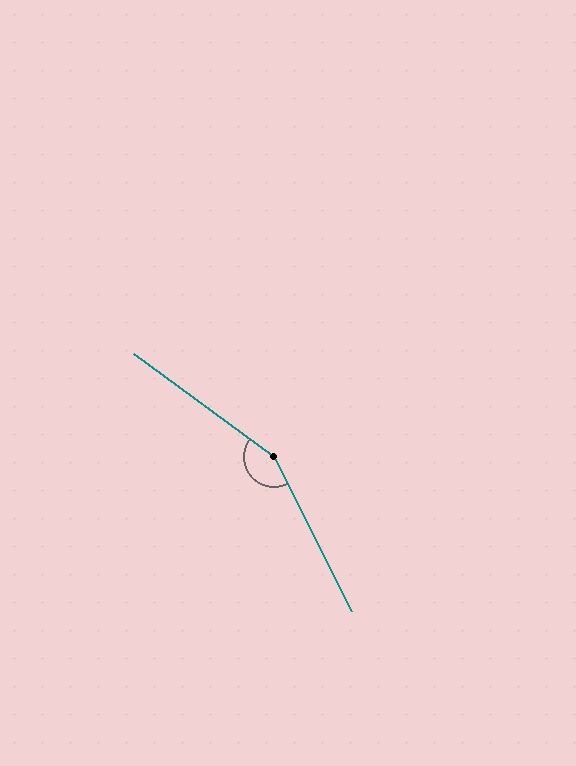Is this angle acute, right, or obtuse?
It is obtuse.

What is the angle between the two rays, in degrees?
Approximately 153 degrees.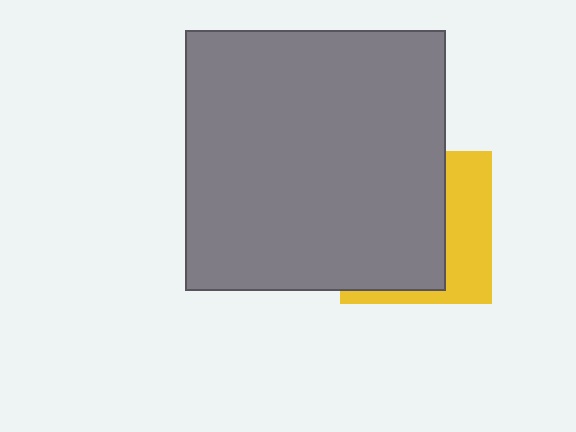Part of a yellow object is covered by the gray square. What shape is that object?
It is a square.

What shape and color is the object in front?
The object in front is a gray square.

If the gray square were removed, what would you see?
You would see the complete yellow square.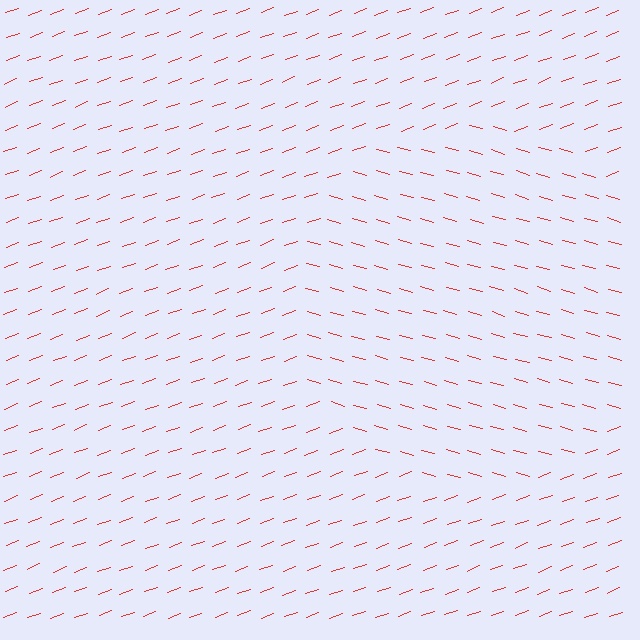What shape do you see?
I see a circle.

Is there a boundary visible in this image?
Yes, there is a texture boundary formed by a change in line orientation.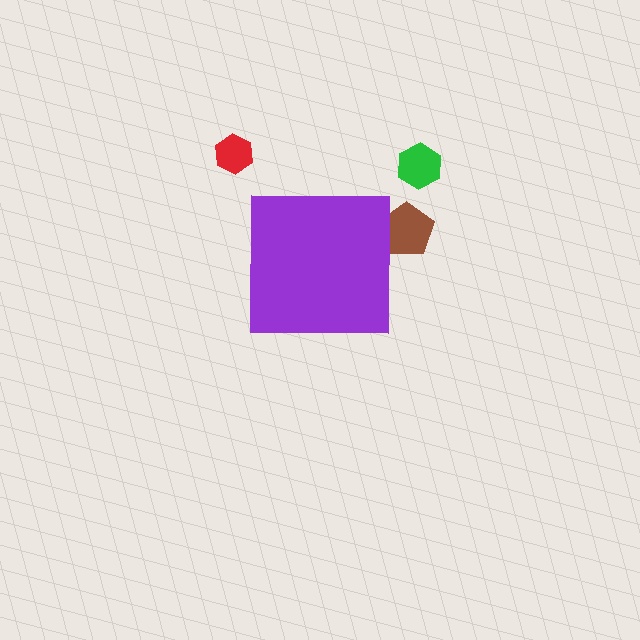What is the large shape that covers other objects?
A purple square.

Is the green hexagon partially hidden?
No, the green hexagon is fully visible.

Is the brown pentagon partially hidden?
Yes, the brown pentagon is partially hidden behind the purple square.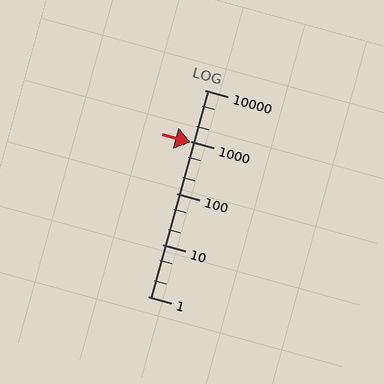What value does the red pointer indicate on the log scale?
The pointer indicates approximately 970.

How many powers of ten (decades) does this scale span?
The scale spans 4 decades, from 1 to 10000.